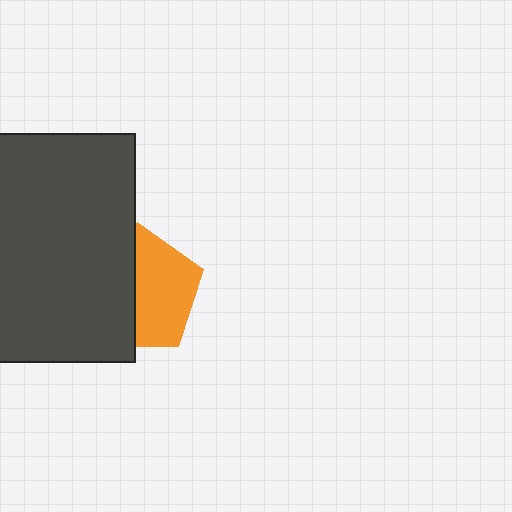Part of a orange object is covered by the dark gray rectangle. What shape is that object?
It is a pentagon.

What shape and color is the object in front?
The object in front is a dark gray rectangle.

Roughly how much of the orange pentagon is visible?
About half of it is visible (roughly 53%).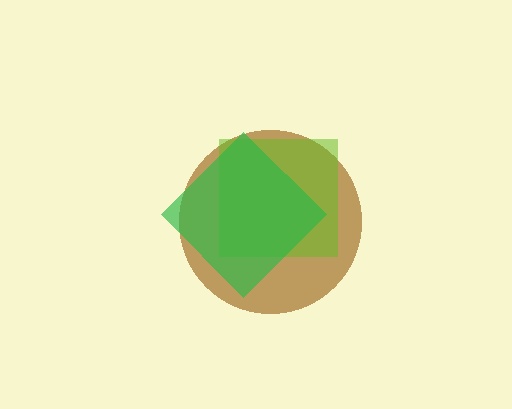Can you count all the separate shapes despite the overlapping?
Yes, there are 3 separate shapes.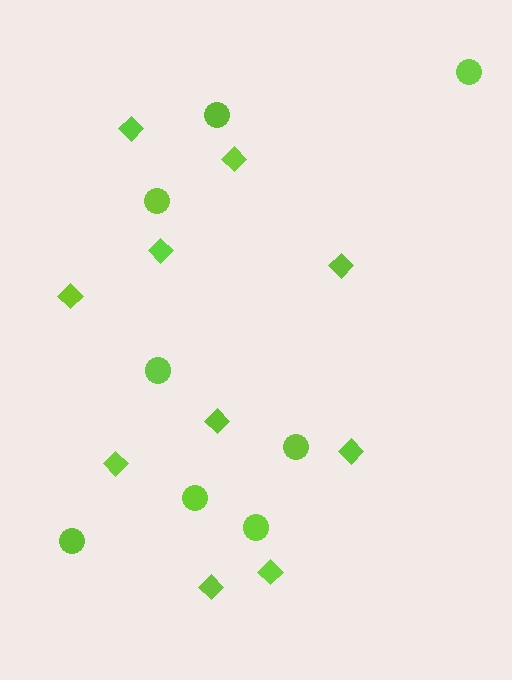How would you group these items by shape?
There are 2 groups: one group of diamonds (10) and one group of circles (8).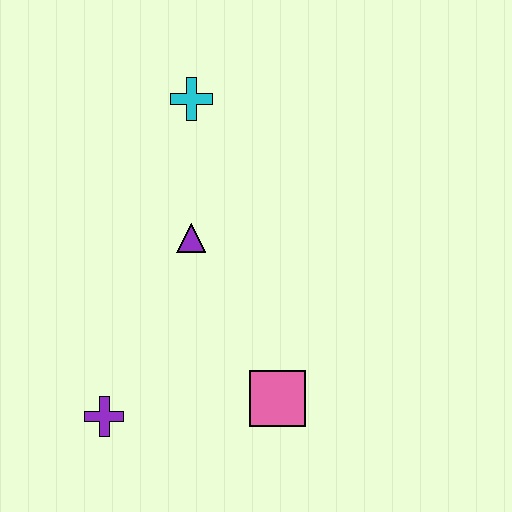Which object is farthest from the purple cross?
The cyan cross is farthest from the purple cross.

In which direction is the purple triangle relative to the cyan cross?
The purple triangle is below the cyan cross.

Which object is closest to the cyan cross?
The purple triangle is closest to the cyan cross.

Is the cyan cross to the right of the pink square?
No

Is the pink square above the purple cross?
Yes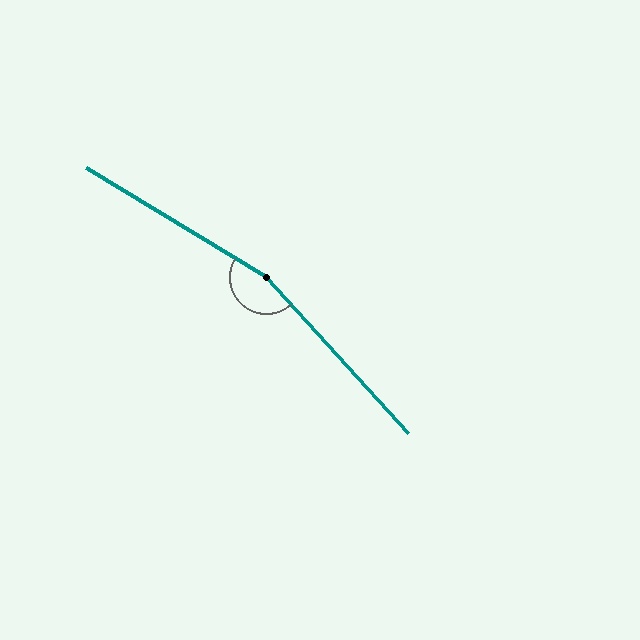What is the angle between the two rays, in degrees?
Approximately 164 degrees.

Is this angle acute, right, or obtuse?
It is obtuse.